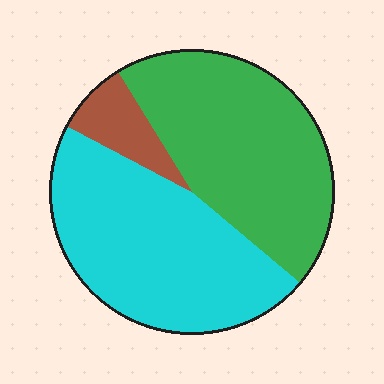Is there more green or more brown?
Green.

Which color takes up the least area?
Brown, at roughly 10%.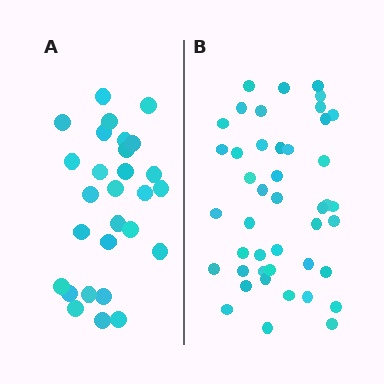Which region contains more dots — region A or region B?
Region B (the right region) has more dots.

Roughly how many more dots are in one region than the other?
Region B has approximately 15 more dots than region A.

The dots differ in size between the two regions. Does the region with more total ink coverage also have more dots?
No. Region A has more total ink coverage because its dots are larger, but region B actually contains more individual dots. Total area can be misleading — the number of items is what matters here.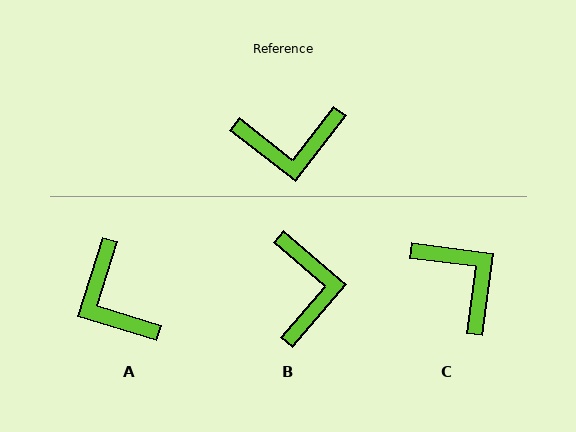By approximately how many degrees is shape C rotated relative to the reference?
Approximately 120 degrees counter-clockwise.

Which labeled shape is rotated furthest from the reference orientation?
C, about 120 degrees away.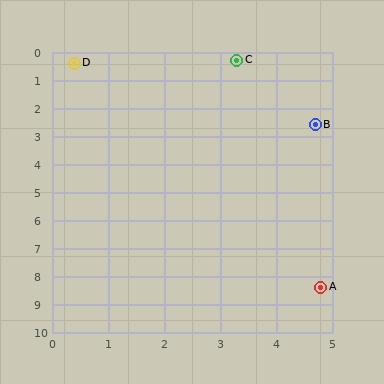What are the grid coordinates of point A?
Point A is at approximately (4.8, 8.4).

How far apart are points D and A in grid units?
Points D and A are about 9.1 grid units apart.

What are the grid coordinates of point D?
Point D is at approximately (0.4, 0.4).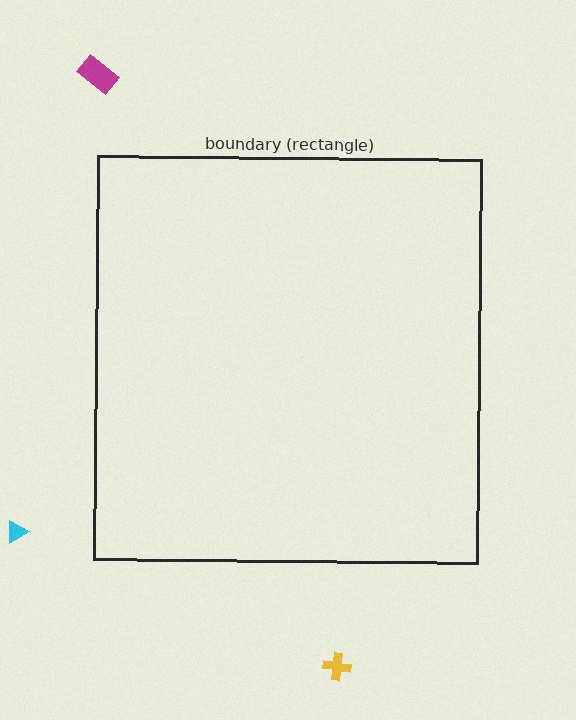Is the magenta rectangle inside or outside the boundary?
Outside.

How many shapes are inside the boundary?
0 inside, 3 outside.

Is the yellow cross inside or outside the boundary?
Outside.